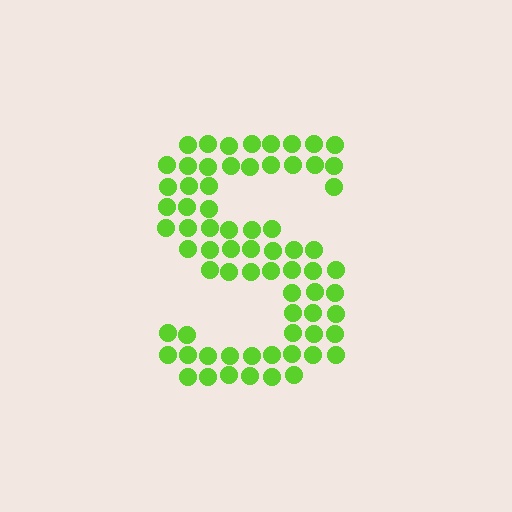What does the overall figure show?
The overall figure shows the letter S.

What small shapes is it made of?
It is made of small circles.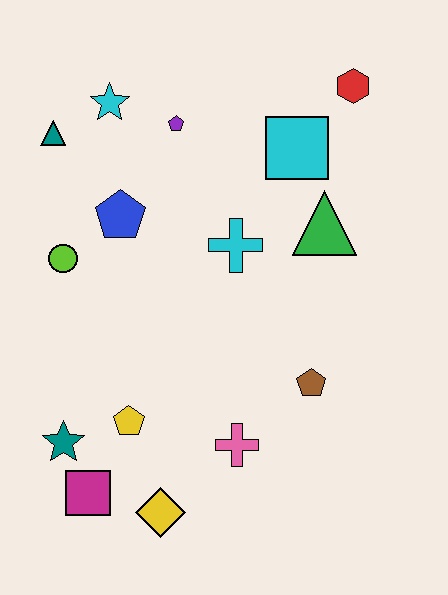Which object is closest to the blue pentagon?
The lime circle is closest to the blue pentagon.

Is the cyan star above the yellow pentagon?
Yes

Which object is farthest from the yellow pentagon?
The red hexagon is farthest from the yellow pentagon.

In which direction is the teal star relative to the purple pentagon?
The teal star is below the purple pentagon.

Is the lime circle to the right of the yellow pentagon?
No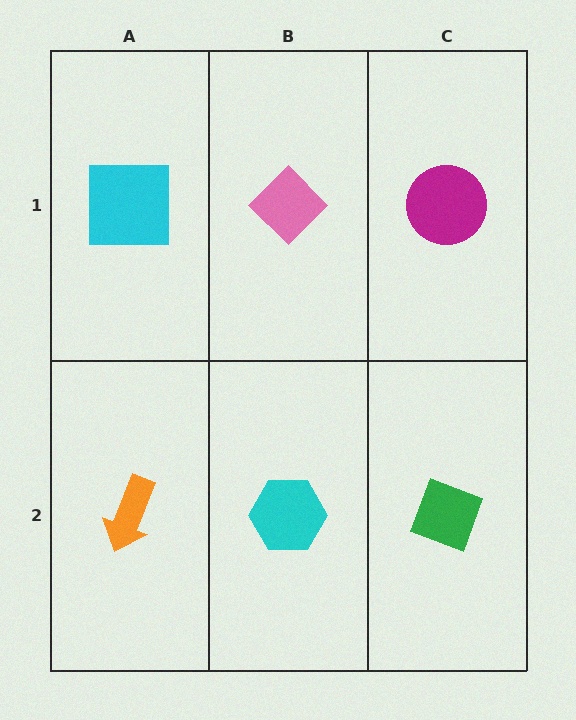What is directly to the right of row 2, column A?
A cyan hexagon.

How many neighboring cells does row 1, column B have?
3.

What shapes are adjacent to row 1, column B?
A cyan hexagon (row 2, column B), a cyan square (row 1, column A), a magenta circle (row 1, column C).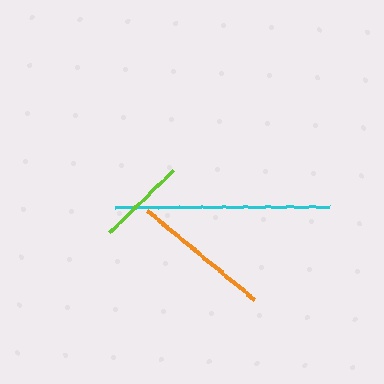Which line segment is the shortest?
The lime line is the shortest at approximately 89 pixels.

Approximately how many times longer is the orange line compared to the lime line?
The orange line is approximately 1.6 times the length of the lime line.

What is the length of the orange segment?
The orange segment is approximately 139 pixels long.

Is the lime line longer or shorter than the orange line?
The orange line is longer than the lime line.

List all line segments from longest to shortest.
From longest to shortest: cyan, orange, lime.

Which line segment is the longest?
The cyan line is the longest at approximately 214 pixels.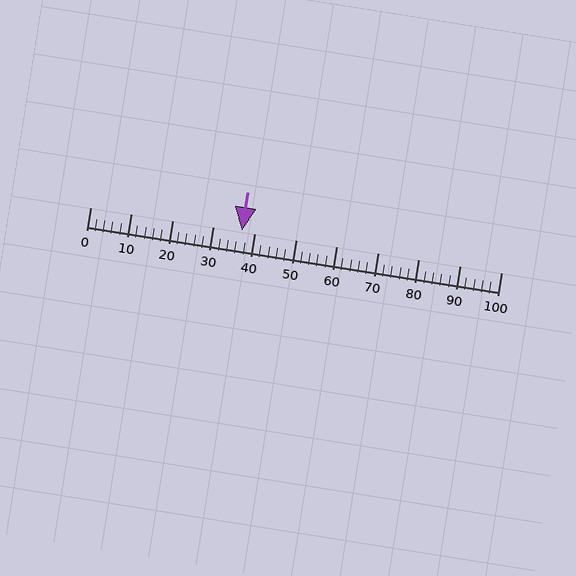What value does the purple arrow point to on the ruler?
The purple arrow points to approximately 37.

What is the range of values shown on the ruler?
The ruler shows values from 0 to 100.